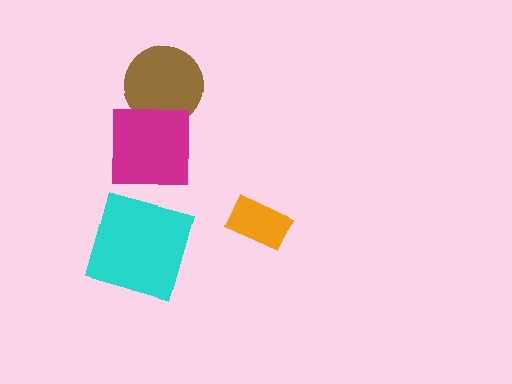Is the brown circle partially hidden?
Yes, it is partially covered by another shape.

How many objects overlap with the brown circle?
1 object overlaps with the brown circle.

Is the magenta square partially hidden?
No, no other shape covers it.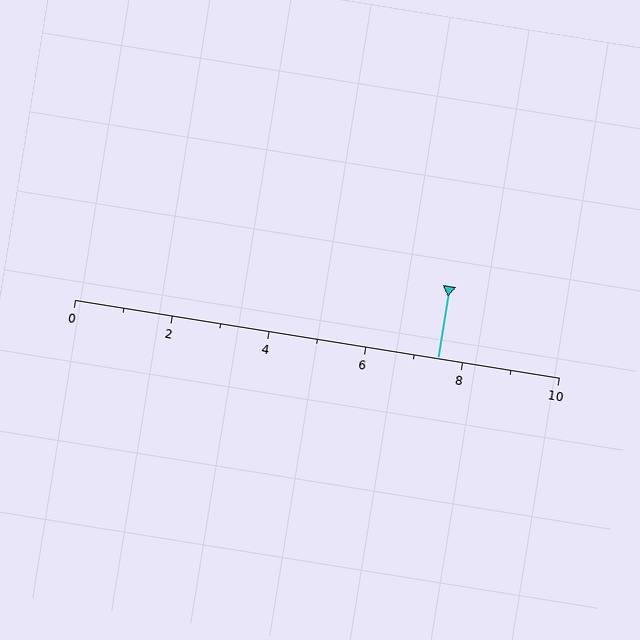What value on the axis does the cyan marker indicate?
The marker indicates approximately 7.5.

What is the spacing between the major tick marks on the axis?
The major ticks are spaced 2 apart.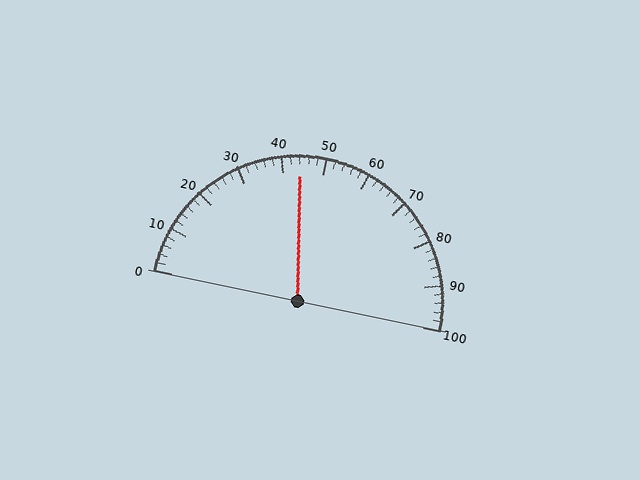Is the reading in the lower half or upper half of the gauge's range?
The reading is in the lower half of the range (0 to 100).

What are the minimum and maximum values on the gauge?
The gauge ranges from 0 to 100.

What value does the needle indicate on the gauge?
The needle indicates approximately 44.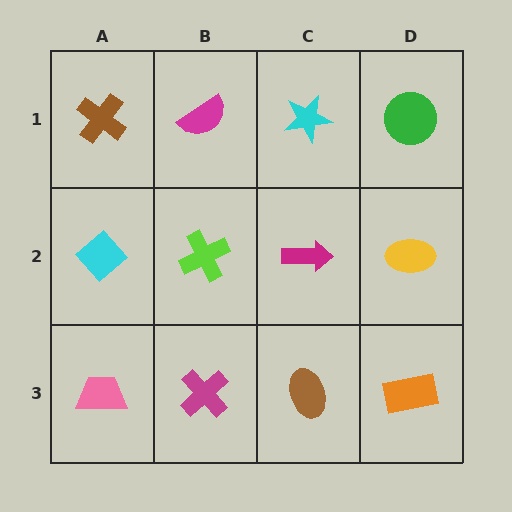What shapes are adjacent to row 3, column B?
A lime cross (row 2, column B), a pink trapezoid (row 3, column A), a brown ellipse (row 3, column C).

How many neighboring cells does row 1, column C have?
3.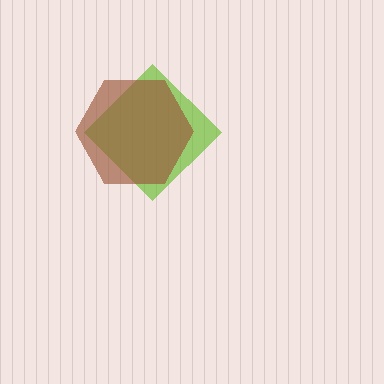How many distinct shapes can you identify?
There are 2 distinct shapes: a lime diamond, a brown hexagon.